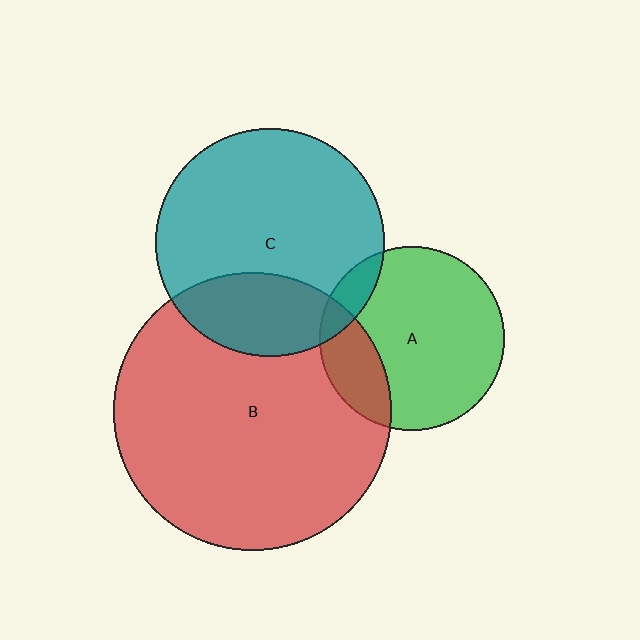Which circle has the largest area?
Circle B (red).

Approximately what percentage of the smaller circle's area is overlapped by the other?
Approximately 20%.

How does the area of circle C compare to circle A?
Approximately 1.5 times.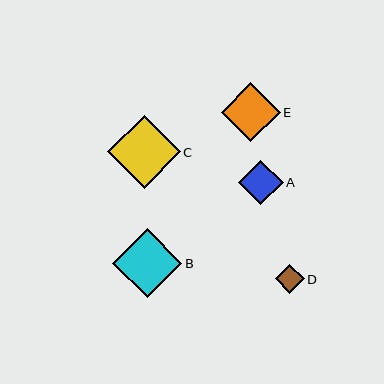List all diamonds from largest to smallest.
From largest to smallest: C, B, E, A, D.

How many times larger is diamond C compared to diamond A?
Diamond C is approximately 1.6 times the size of diamond A.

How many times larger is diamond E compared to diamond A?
Diamond E is approximately 1.3 times the size of diamond A.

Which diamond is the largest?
Diamond C is the largest with a size of approximately 73 pixels.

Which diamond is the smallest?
Diamond D is the smallest with a size of approximately 29 pixels.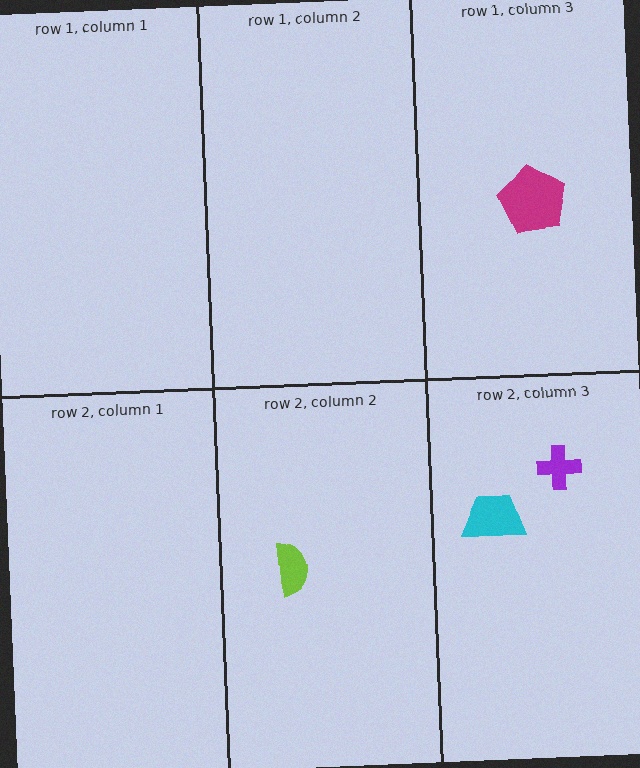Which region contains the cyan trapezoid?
The row 2, column 3 region.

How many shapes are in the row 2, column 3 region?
2.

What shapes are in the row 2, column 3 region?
The purple cross, the cyan trapezoid.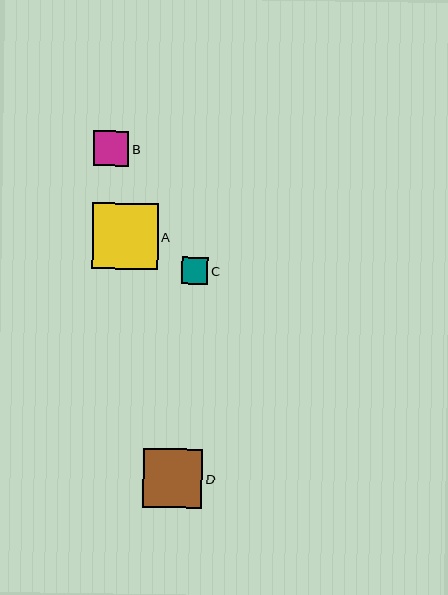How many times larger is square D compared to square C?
Square D is approximately 2.2 times the size of square C.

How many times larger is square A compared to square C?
Square A is approximately 2.4 times the size of square C.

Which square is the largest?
Square A is the largest with a size of approximately 66 pixels.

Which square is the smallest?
Square C is the smallest with a size of approximately 27 pixels.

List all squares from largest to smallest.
From largest to smallest: A, D, B, C.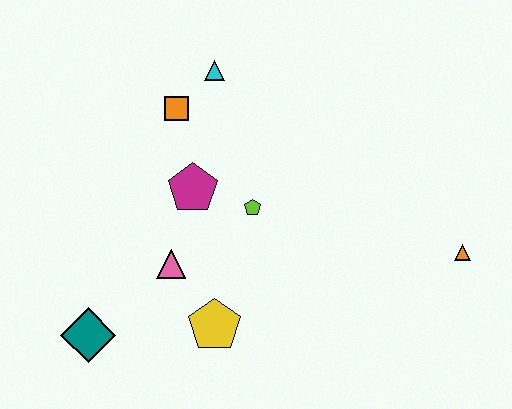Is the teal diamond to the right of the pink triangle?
No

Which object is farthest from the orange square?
The orange triangle is farthest from the orange square.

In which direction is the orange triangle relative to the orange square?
The orange triangle is to the right of the orange square.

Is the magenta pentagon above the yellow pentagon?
Yes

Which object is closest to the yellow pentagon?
The pink triangle is closest to the yellow pentagon.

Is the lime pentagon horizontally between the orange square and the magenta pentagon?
No